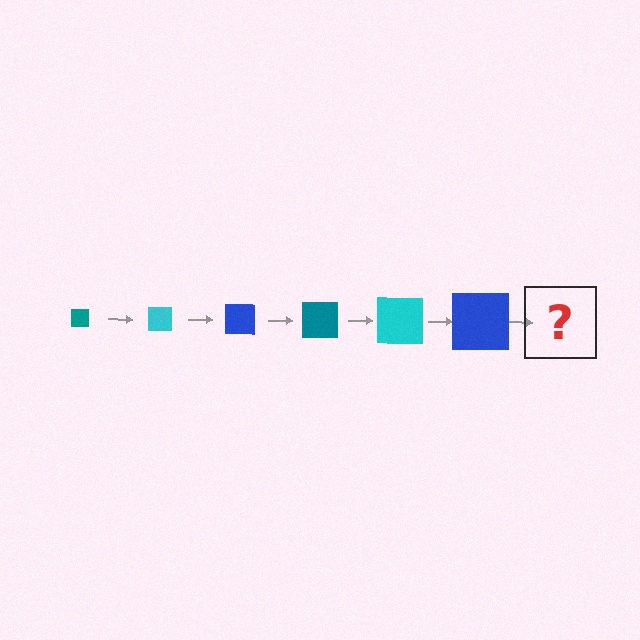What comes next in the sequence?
The next element should be a teal square, larger than the previous one.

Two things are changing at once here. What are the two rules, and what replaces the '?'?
The two rules are that the square grows larger each step and the color cycles through teal, cyan, and blue. The '?' should be a teal square, larger than the previous one.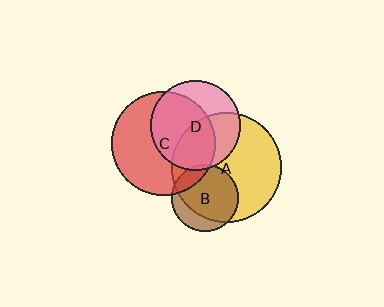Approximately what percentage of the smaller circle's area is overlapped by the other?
Approximately 75%.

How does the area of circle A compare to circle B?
Approximately 2.7 times.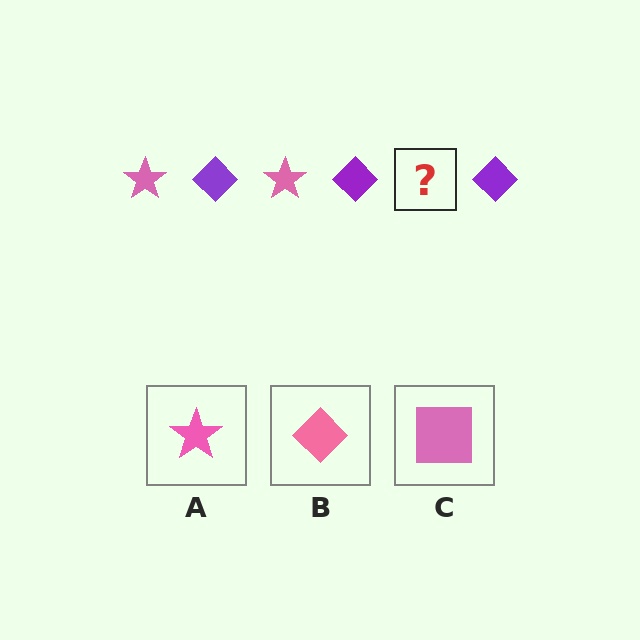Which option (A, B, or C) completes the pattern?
A.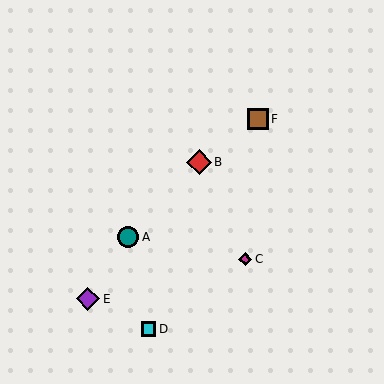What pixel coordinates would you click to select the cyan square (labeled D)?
Click at (149, 329) to select the cyan square D.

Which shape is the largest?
The red diamond (labeled B) is the largest.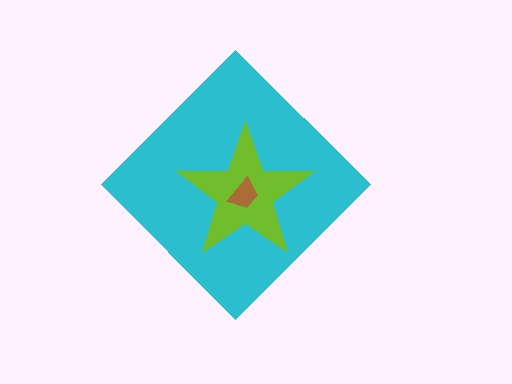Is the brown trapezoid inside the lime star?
Yes.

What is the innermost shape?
The brown trapezoid.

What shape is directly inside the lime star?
The brown trapezoid.